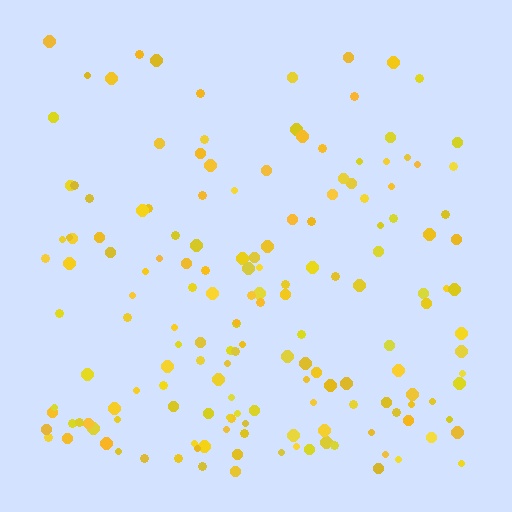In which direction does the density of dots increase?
From top to bottom, with the bottom side densest.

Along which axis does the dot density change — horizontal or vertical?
Vertical.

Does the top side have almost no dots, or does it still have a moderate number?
Still a moderate number, just noticeably fewer than the bottom.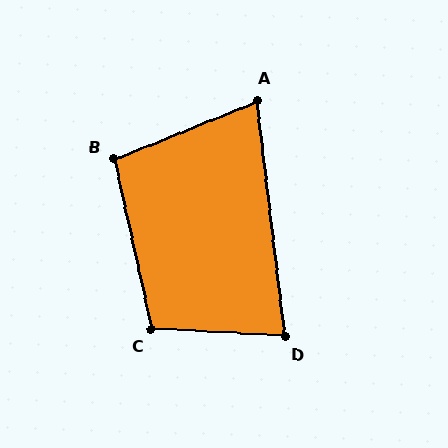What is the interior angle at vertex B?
Approximately 100 degrees (obtuse).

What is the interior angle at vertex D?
Approximately 80 degrees (acute).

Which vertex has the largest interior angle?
C, at approximately 105 degrees.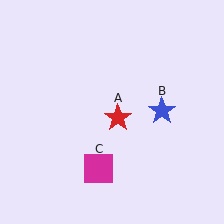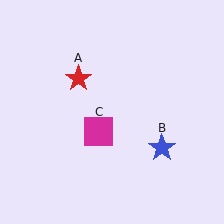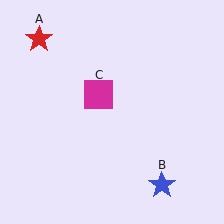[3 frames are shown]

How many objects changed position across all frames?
3 objects changed position: red star (object A), blue star (object B), magenta square (object C).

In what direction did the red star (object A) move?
The red star (object A) moved up and to the left.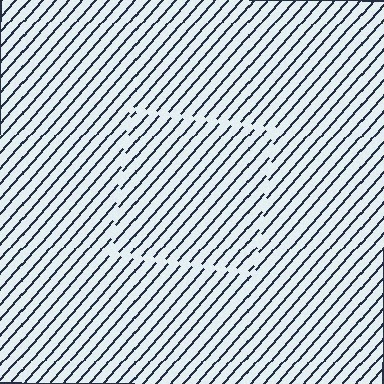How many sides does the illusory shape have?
4 sides — the line-ends trace a square.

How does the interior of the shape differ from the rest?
The interior of the shape contains the same grating, shifted by half a period — the contour is defined by the phase discontinuity where line-ends from the inner and outer gratings abut.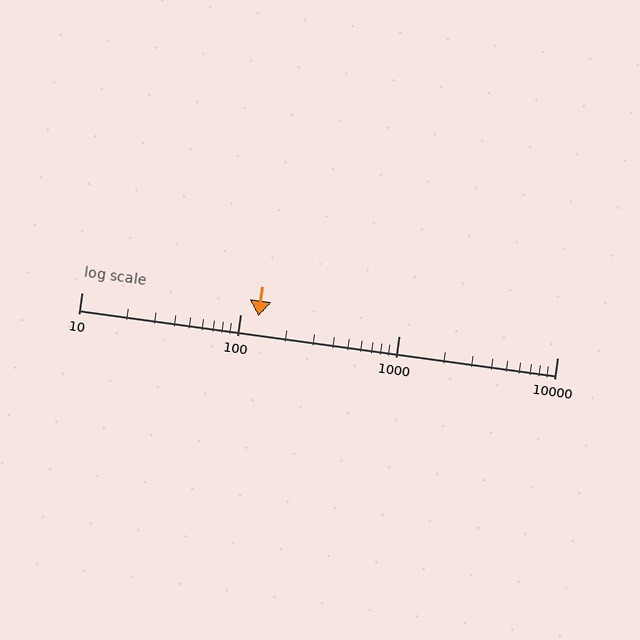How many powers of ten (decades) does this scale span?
The scale spans 3 decades, from 10 to 10000.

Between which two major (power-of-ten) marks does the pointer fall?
The pointer is between 100 and 1000.